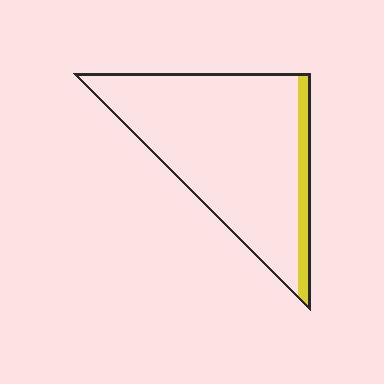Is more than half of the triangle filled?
No.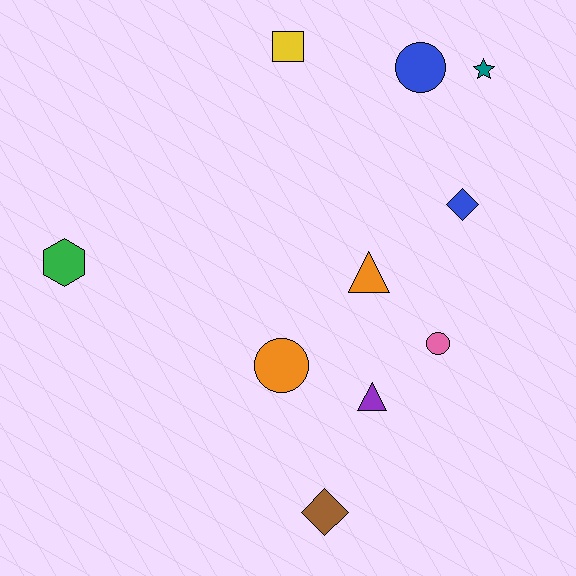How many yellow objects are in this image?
There is 1 yellow object.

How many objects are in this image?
There are 10 objects.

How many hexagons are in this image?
There is 1 hexagon.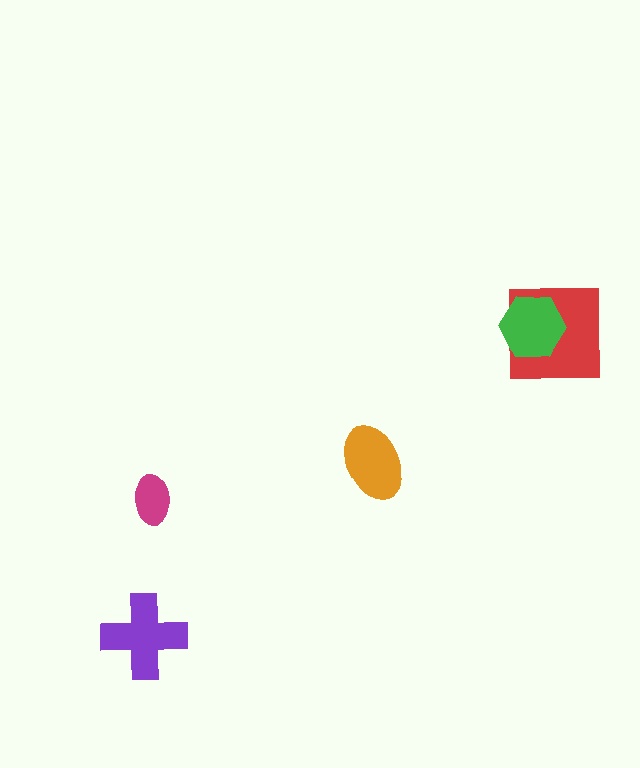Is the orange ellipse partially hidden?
No, no other shape covers it.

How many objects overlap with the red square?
1 object overlaps with the red square.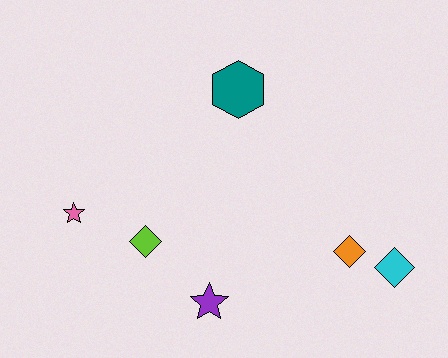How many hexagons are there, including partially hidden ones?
There is 1 hexagon.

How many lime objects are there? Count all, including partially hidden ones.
There is 1 lime object.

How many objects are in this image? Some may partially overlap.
There are 6 objects.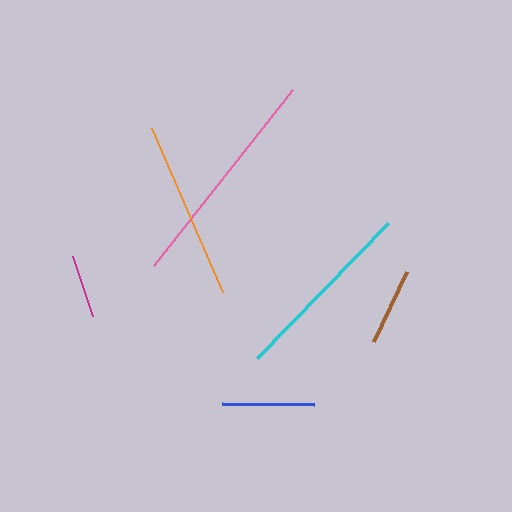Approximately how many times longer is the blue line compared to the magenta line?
The blue line is approximately 1.5 times the length of the magenta line.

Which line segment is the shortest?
The magenta line is the shortest at approximately 63 pixels.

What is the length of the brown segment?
The brown segment is approximately 77 pixels long.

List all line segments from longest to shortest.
From longest to shortest: pink, cyan, orange, blue, brown, magenta.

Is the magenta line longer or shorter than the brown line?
The brown line is longer than the magenta line.